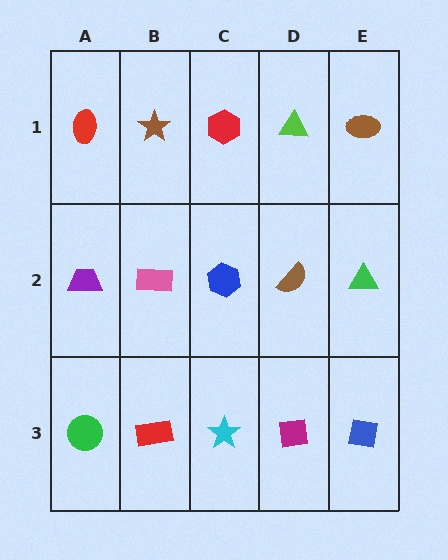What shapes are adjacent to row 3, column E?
A green triangle (row 2, column E), a magenta square (row 3, column D).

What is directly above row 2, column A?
A red ellipse.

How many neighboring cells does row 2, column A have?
3.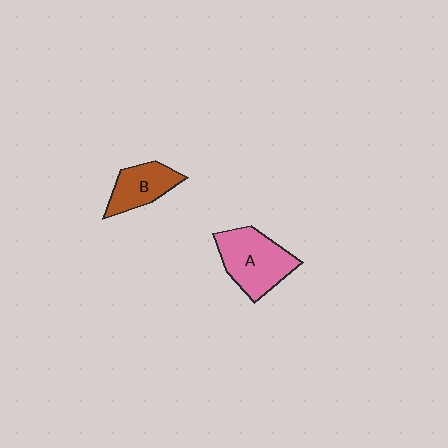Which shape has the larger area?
Shape A (pink).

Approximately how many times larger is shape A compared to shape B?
Approximately 1.5 times.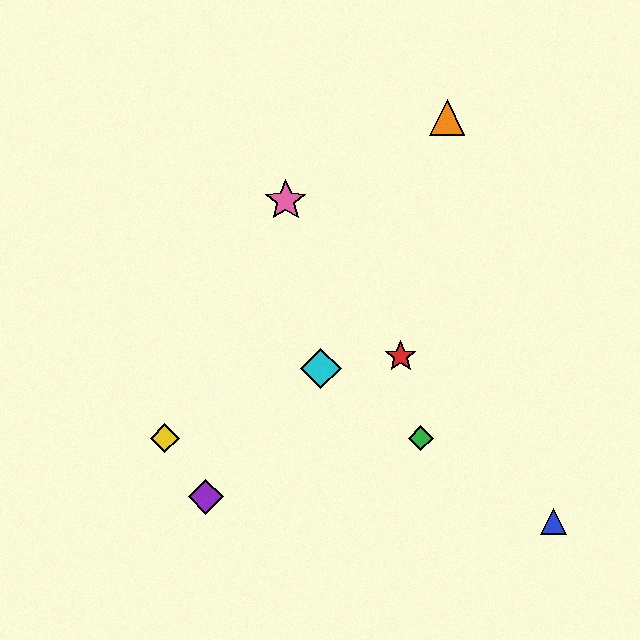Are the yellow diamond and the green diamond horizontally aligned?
Yes, both are at y≈438.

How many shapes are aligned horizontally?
2 shapes (the green diamond, the yellow diamond) are aligned horizontally.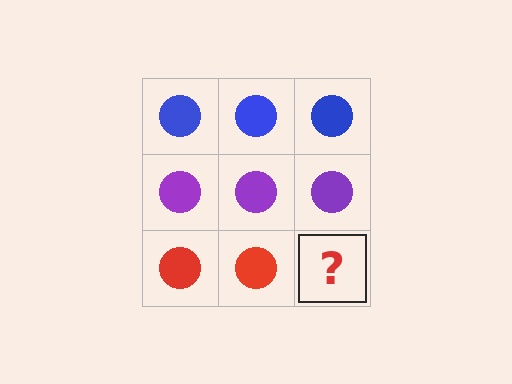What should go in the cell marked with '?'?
The missing cell should contain a red circle.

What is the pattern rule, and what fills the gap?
The rule is that each row has a consistent color. The gap should be filled with a red circle.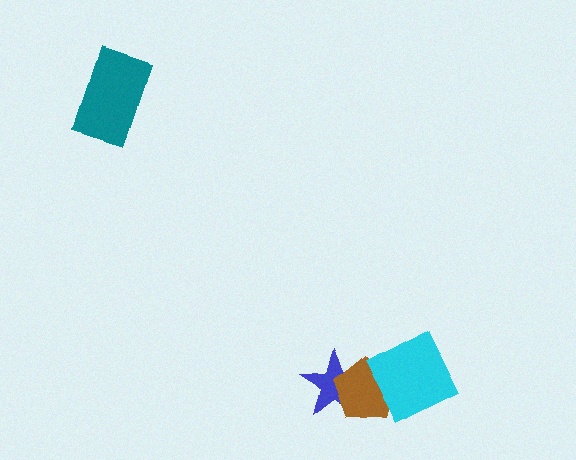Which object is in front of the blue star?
The brown pentagon is in front of the blue star.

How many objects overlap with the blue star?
1 object overlaps with the blue star.